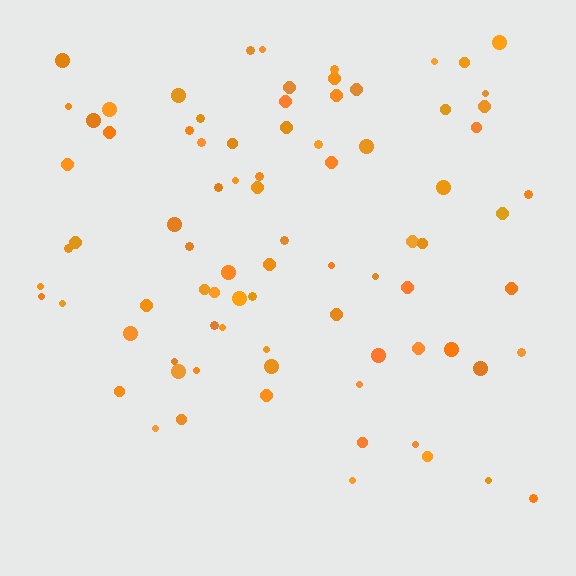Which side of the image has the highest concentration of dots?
The top.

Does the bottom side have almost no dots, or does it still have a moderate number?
Still a moderate number, just noticeably fewer than the top.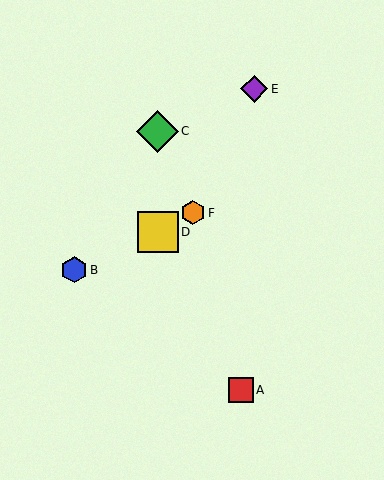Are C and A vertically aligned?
No, C is at x≈158 and A is at x≈241.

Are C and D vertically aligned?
Yes, both are at x≈158.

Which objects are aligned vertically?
Objects C, D are aligned vertically.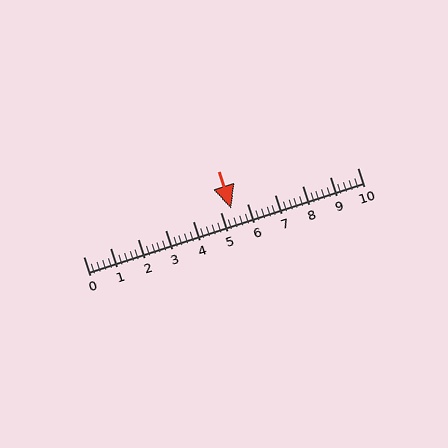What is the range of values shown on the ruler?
The ruler shows values from 0 to 10.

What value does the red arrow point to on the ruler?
The red arrow points to approximately 5.4.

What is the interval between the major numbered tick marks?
The major tick marks are spaced 1 units apart.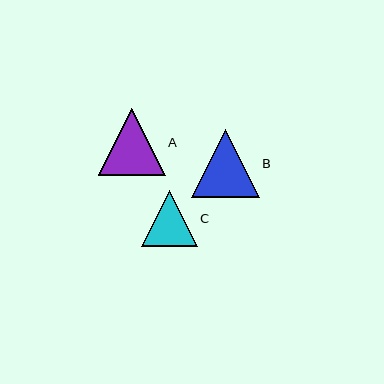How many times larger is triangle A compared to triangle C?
Triangle A is approximately 1.2 times the size of triangle C.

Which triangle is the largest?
Triangle B is the largest with a size of approximately 68 pixels.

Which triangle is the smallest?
Triangle C is the smallest with a size of approximately 56 pixels.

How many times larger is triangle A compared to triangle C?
Triangle A is approximately 1.2 times the size of triangle C.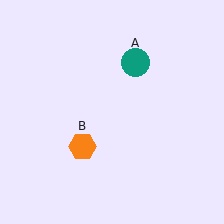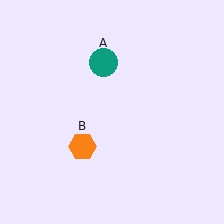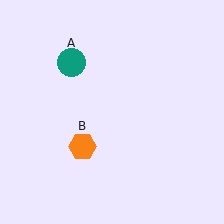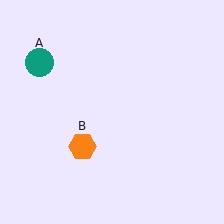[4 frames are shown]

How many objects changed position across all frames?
1 object changed position: teal circle (object A).